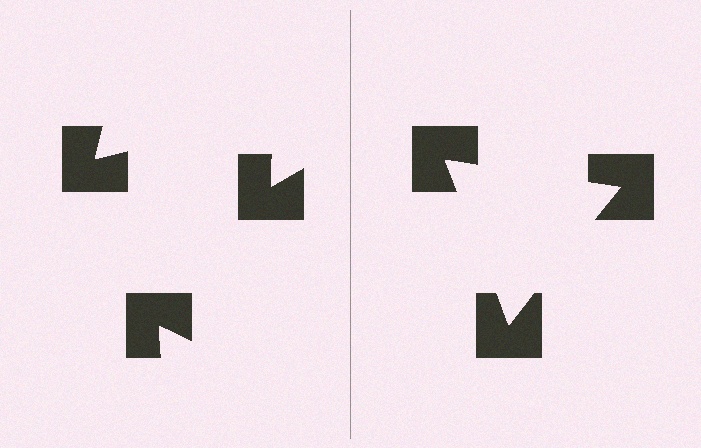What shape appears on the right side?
An illusory triangle.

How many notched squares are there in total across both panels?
6 — 3 on each side.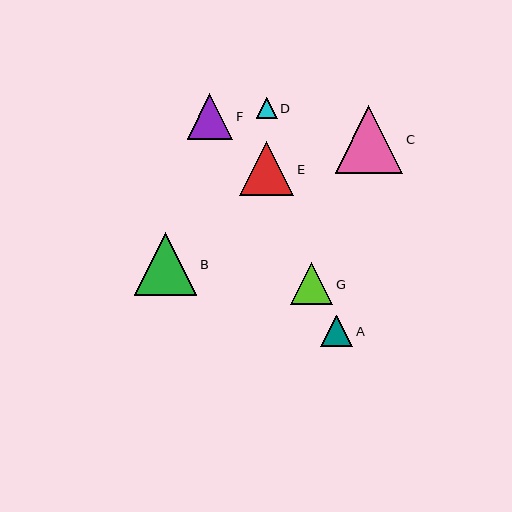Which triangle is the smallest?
Triangle D is the smallest with a size of approximately 20 pixels.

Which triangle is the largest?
Triangle C is the largest with a size of approximately 68 pixels.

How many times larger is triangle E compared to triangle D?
Triangle E is approximately 2.7 times the size of triangle D.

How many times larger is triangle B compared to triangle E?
Triangle B is approximately 1.2 times the size of triangle E.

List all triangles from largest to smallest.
From largest to smallest: C, B, E, F, G, A, D.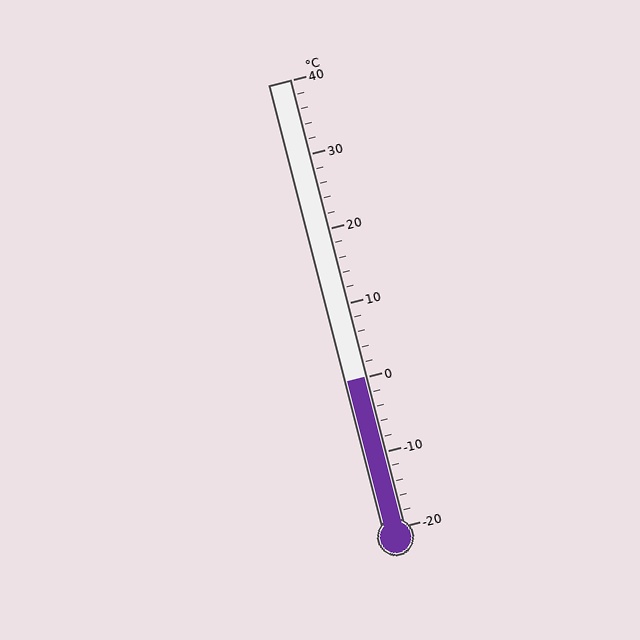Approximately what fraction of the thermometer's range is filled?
The thermometer is filled to approximately 35% of its range.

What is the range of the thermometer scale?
The thermometer scale ranges from -20°C to 40°C.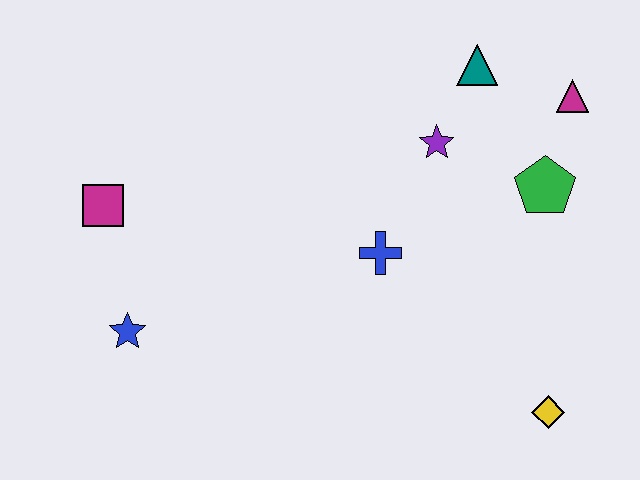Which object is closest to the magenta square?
The blue star is closest to the magenta square.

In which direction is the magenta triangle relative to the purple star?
The magenta triangle is to the right of the purple star.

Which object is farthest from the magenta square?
The yellow diamond is farthest from the magenta square.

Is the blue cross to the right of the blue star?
Yes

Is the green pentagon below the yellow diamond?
No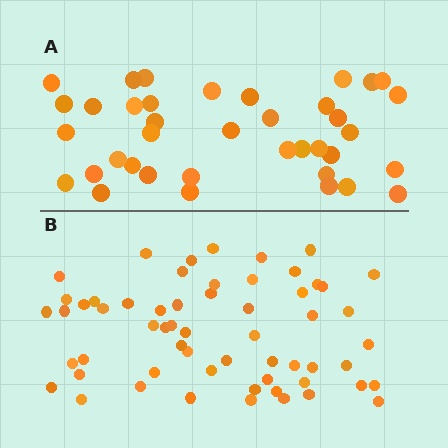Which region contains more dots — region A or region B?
Region B (the bottom region) has more dots.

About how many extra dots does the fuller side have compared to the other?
Region B has approximately 20 more dots than region A.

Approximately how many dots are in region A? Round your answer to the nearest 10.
About 40 dots. (The exact count is 38, which rounds to 40.)